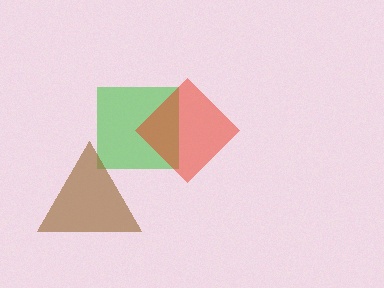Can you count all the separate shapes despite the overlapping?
Yes, there are 3 separate shapes.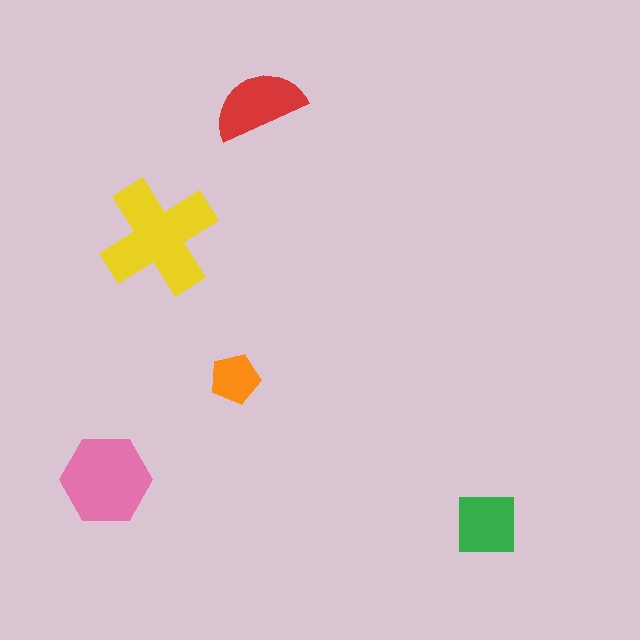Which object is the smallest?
The orange pentagon.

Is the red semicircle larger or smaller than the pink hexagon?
Smaller.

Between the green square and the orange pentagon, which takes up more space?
The green square.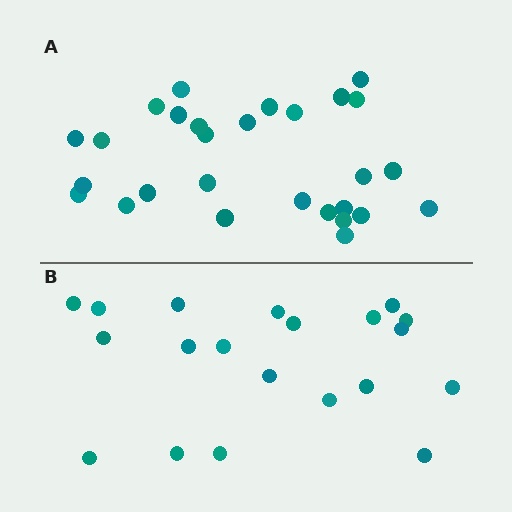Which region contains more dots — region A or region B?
Region A (the top region) has more dots.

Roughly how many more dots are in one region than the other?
Region A has roughly 8 or so more dots than region B.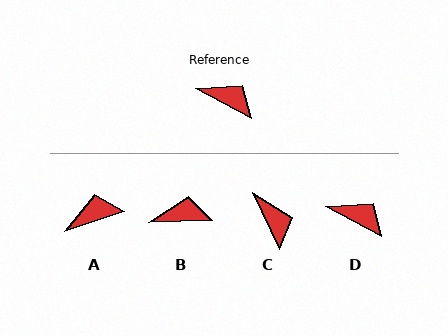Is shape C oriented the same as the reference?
No, it is off by about 37 degrees.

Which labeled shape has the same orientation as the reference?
D.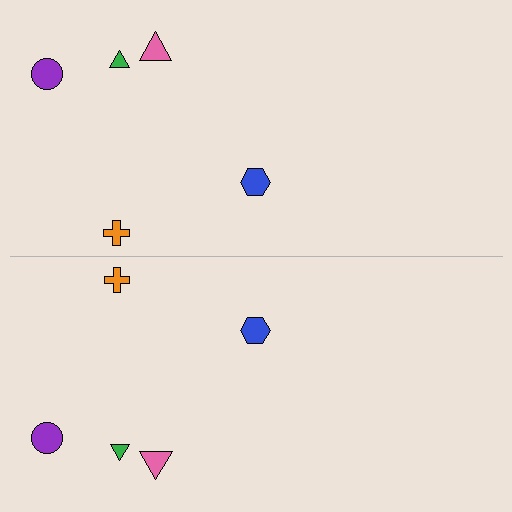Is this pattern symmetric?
Yes, this pattern has bilateral (reflection) symmetry.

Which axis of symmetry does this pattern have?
The pattern has a horizontal axis of symmetry running through the center of the image.